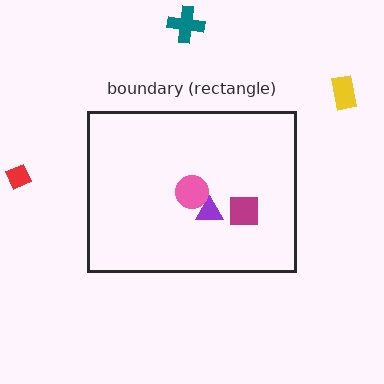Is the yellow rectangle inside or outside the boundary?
Outside.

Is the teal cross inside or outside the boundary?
Outside.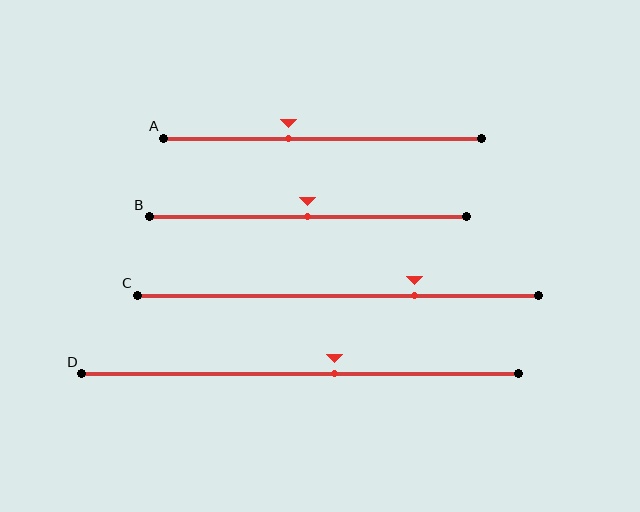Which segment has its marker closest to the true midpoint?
Segment B has its marker closest to the true midpoint.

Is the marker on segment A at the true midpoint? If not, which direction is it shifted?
No, the marker on segment A is shifted to the left by about 11% of the segment length.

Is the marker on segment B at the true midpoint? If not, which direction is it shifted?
Yes, the marker on segment B is at the true midpoint.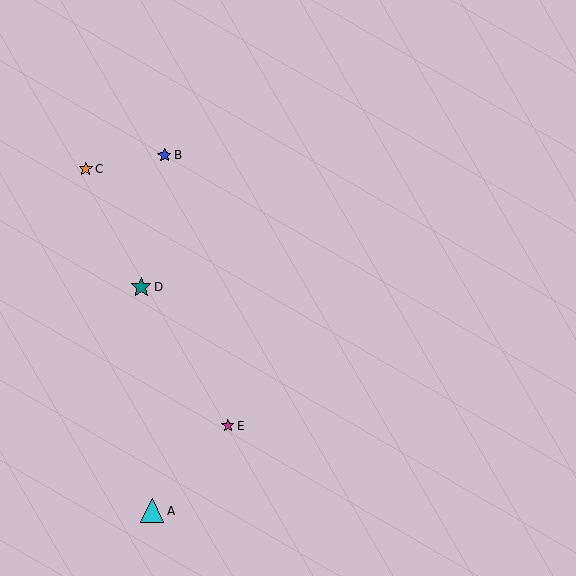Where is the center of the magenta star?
The center of the magenta star is at (228, 426).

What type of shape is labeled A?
Shape A is a cyan triangle.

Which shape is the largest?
The cyan triangle (labeled A) is the largest.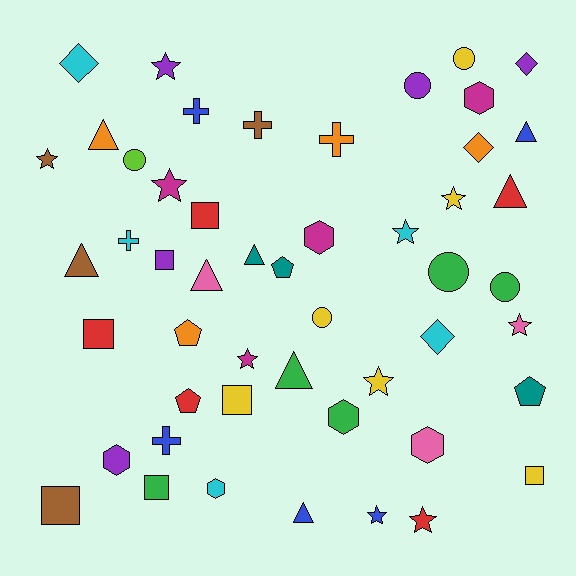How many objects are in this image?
There are 50 objects.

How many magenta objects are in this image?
There are 4 magenta objects.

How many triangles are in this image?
There are 8 triangles.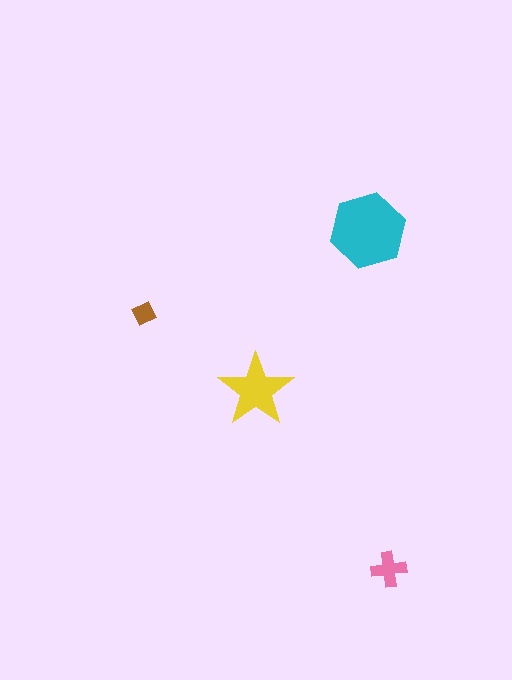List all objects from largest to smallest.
The cyan hexagon, the yellow star, the pink cross, the brown diamond.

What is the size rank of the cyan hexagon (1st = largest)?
1st.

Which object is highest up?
The cyan hexagon is topmost.